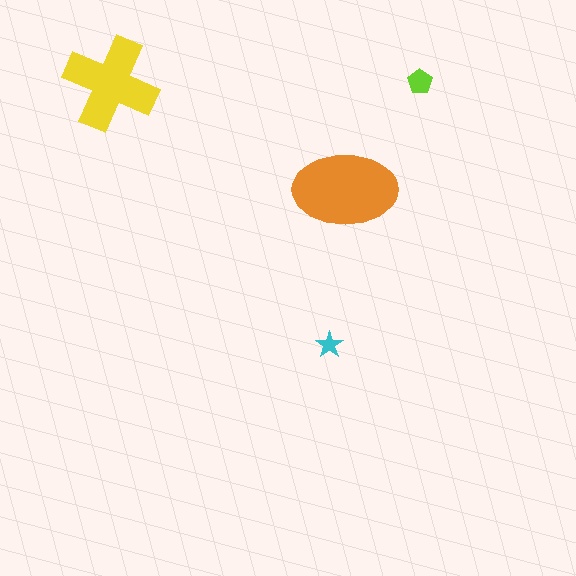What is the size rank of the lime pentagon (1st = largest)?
3rd.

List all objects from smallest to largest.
The cyan star, the lime pentagon, the yellow cross, the orange ellipse.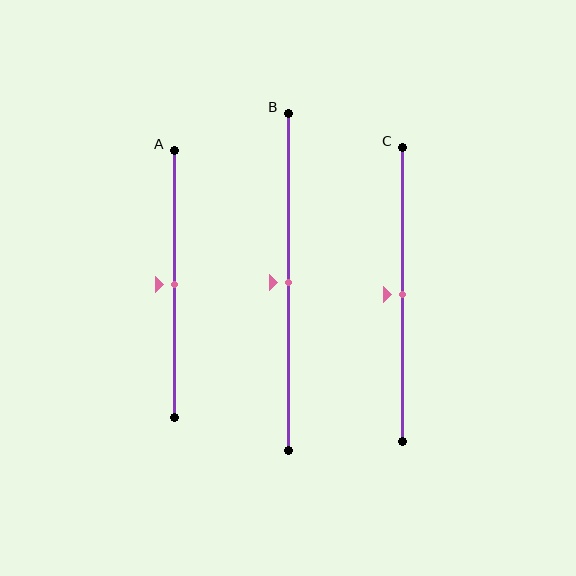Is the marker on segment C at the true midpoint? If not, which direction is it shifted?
Yes, the marker on segment C is at the true midpoint.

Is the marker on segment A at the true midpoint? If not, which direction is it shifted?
Yes, the marker on segment A is at the true midpoint.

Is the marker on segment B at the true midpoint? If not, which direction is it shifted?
Yes, the marker on segment B is at the true midpoint.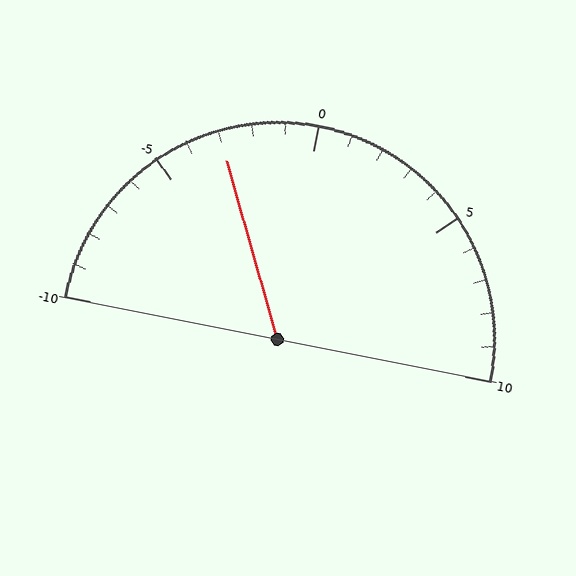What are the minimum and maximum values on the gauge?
The gauge ranges from -10 to 10.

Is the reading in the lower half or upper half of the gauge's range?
The reading is in the lower half of the range (-10 to 10).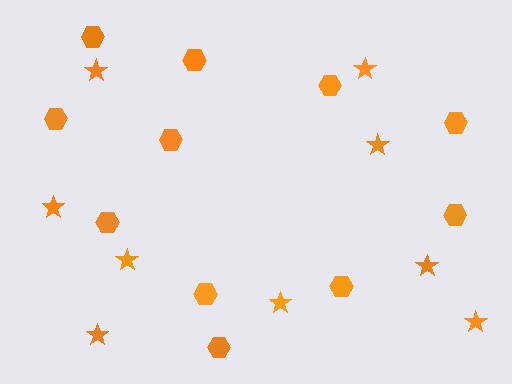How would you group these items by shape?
There are 2 groups: one group of stars (9) and one group of hexagons (11).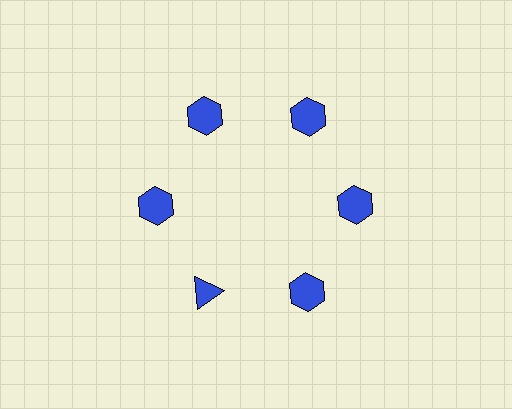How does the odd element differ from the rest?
It has a different shape: triangle instead of hexagon.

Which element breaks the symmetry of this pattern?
The blue triangle at roughly the 7 o'clock position breaks the symmetry. All other shapes are blue hexagons.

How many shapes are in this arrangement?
There are 6 shapes arranged in a ring pattern.